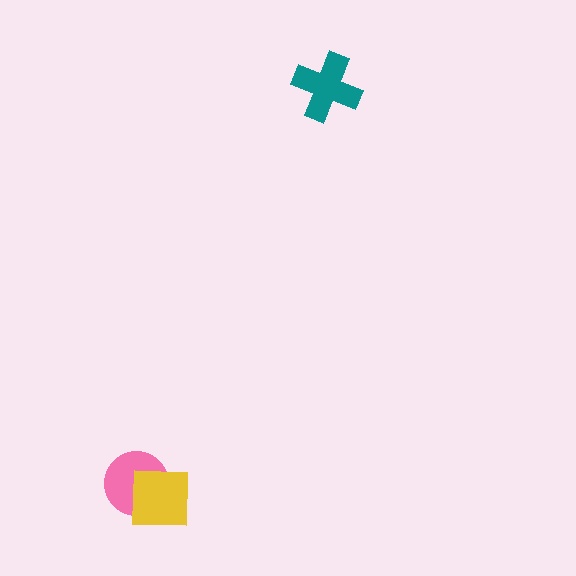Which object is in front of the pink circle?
The yellow square is in front of the pink circle.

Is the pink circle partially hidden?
Yes, it is partially covered by another shape.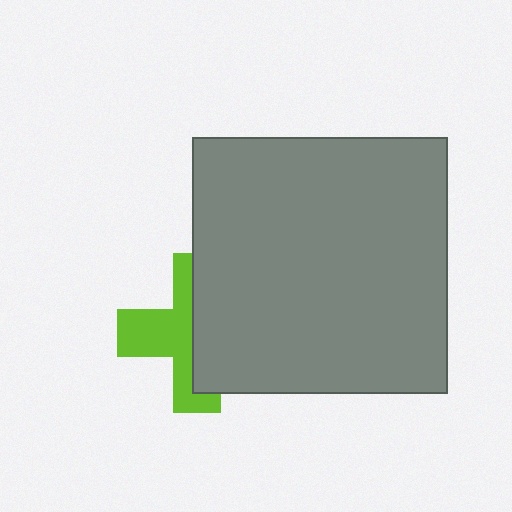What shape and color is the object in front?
The object in front is a gray rectangle.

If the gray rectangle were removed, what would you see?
You would see the complete lime cross.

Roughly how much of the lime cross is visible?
About half of it is visible (roughly 47%).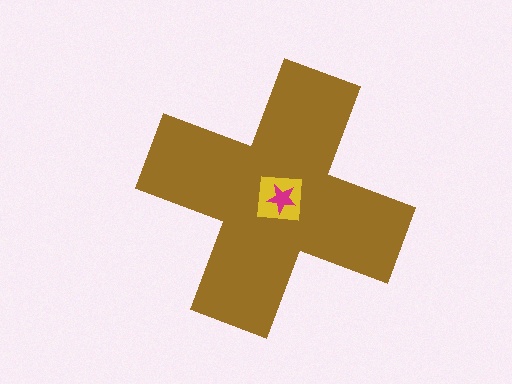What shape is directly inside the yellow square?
The magenta star.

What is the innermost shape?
The magenta star.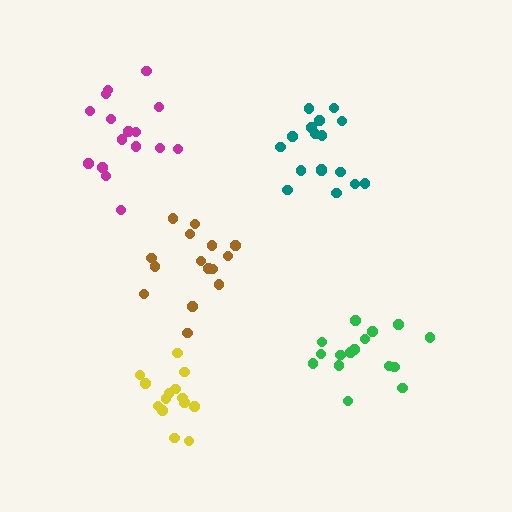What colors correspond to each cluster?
The clusters are colored: yellow, teal, green, magenta, brown.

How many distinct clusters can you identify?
There are 5 distinct clusters.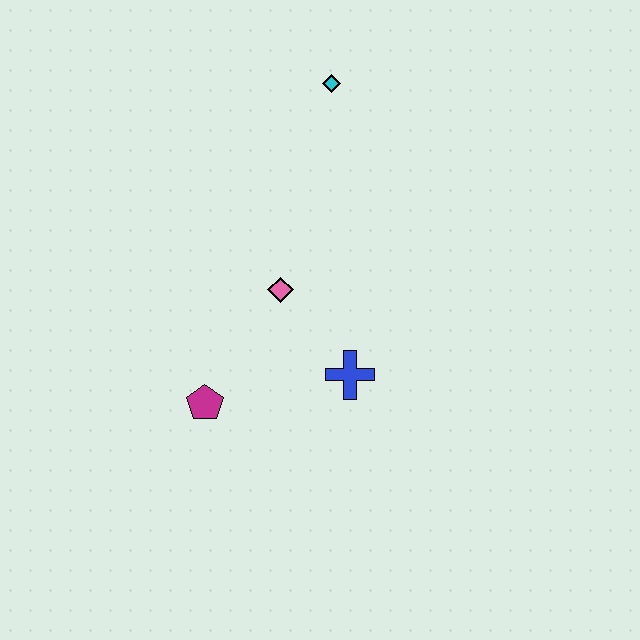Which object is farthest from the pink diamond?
The cyan diamond is farthest from the pink diamond.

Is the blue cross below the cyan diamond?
Yes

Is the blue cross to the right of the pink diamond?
Yes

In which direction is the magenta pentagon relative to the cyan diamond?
The magenta pentagon is below the cyan diamond.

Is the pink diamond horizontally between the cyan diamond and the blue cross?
No